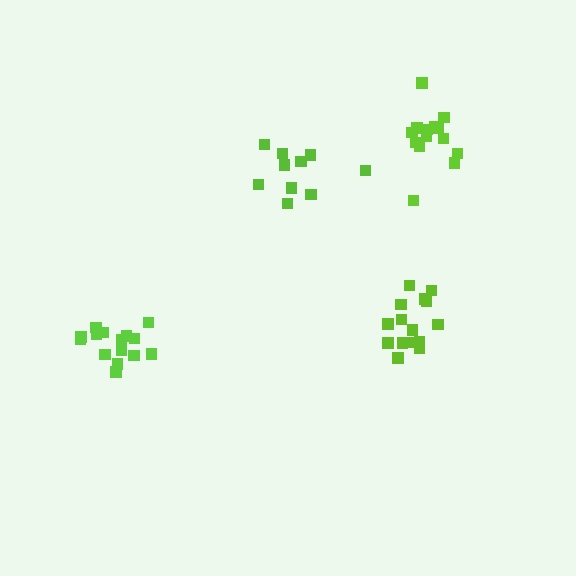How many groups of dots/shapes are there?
There are 4 groups.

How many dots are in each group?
Group 1: 14 dots, Group 2: 15 dots, Group 3: 10 dots, Group 4: 15 dots (54 total).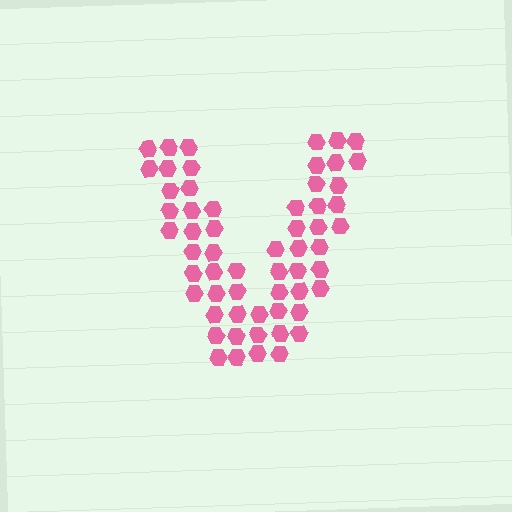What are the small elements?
The small elements are hexagons.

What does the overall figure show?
The overall figure shows the letter V.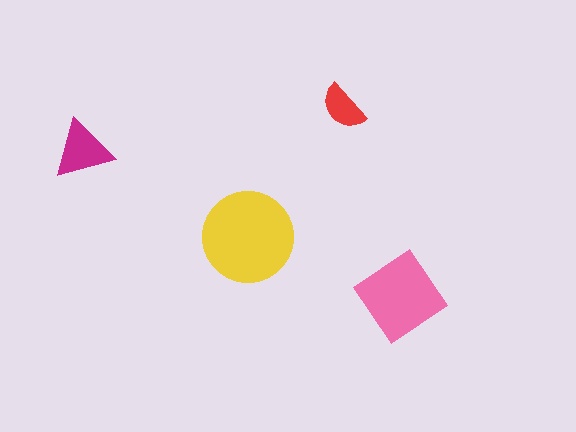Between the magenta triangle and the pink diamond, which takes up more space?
The pink diamond.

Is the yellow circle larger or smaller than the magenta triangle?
Larger.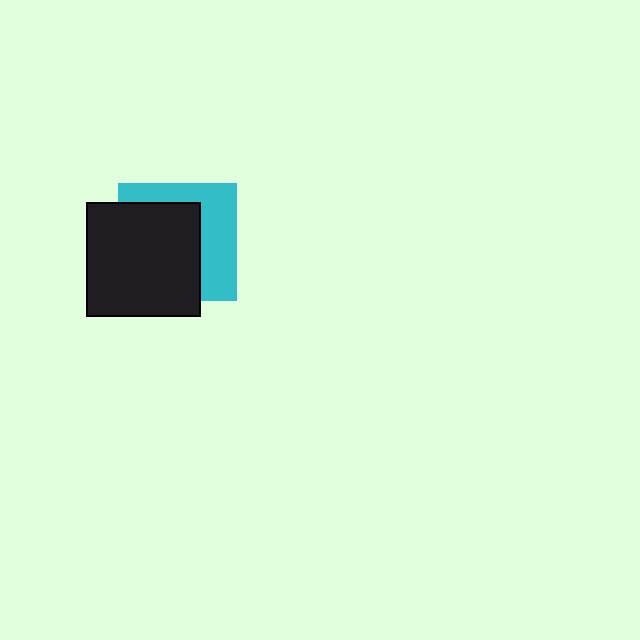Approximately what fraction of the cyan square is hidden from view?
Roughly 59% of the cyan square is hidden behind the black square.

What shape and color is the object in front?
The object in front is a black square.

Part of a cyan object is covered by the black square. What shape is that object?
It is a square.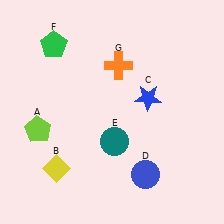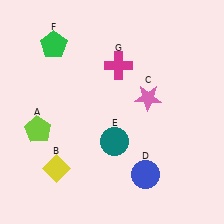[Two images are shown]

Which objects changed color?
C changed from blue to pink. G changed from orange to magenta.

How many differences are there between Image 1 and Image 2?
There are 2 differences between the two images.